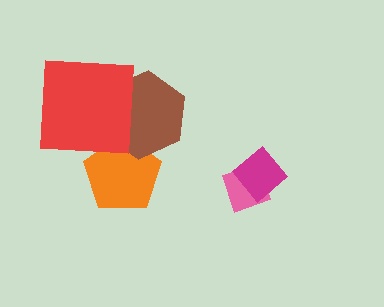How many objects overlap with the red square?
2 objects overlap with the red square.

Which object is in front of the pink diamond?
The magenta diamond is in front of the pink diamond.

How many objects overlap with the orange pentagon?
2 objects overlap with the orange pentagon.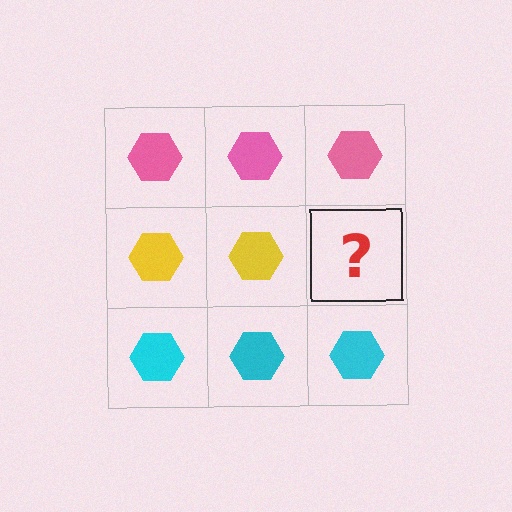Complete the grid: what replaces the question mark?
The question mark should be replaced with a yellow hexagon.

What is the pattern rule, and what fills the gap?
The rule is that each row has a consistent color. The gap should be filled with a yellow hexagon.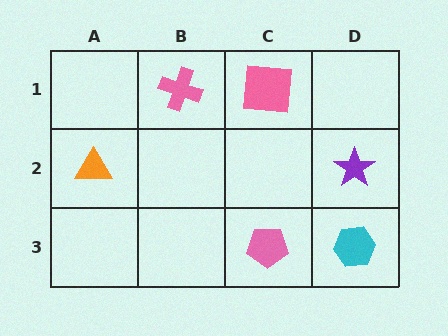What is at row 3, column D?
A cyan hexagon.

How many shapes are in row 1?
2 shapes.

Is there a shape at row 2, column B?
No, that cell is empty.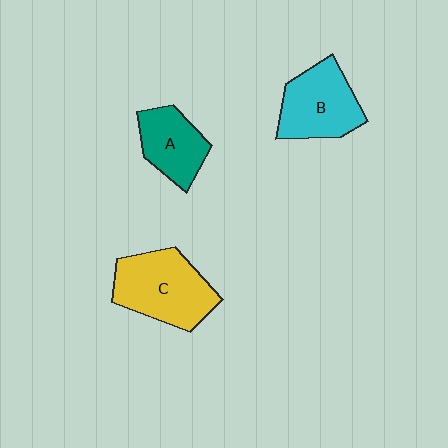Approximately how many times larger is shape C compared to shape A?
Approximately 1.5 times.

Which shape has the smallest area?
Shape A (teal).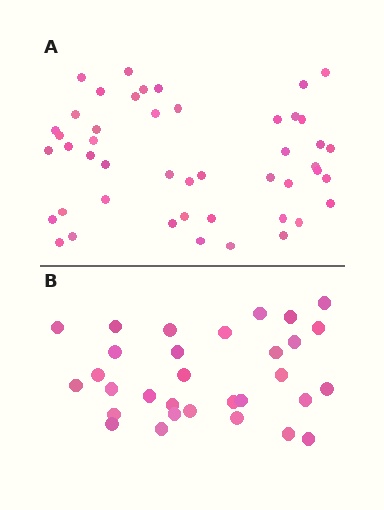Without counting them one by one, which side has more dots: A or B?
Region A (the top region) has more dots.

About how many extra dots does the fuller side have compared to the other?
Region A has approximately 15 more dots than region B.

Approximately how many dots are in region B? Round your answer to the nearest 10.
About 30 dots. (The exact count is 31, which rounds to 30.)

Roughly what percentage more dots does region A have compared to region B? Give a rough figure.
About 50% more.